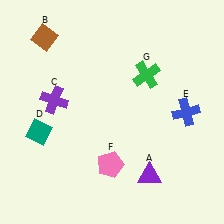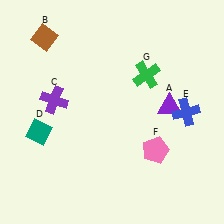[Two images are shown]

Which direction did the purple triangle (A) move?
The purple triangle (A) moved up.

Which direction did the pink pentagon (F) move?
The pink pentagon (F) moved right.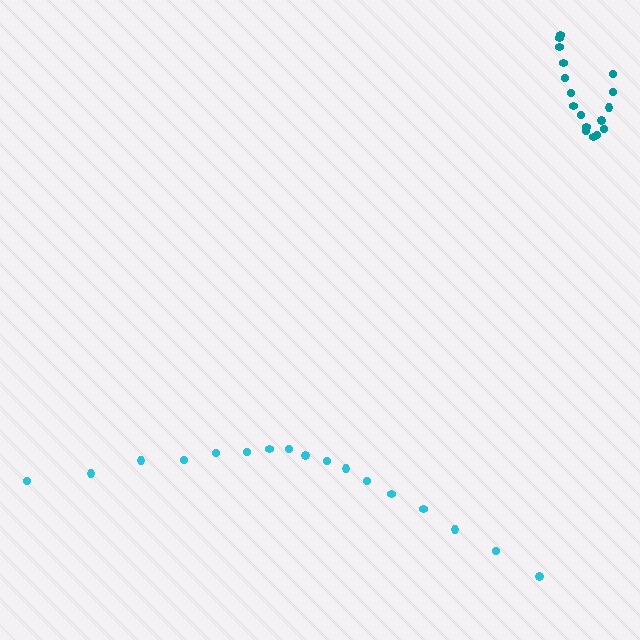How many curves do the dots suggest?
There are 2 distinct paths.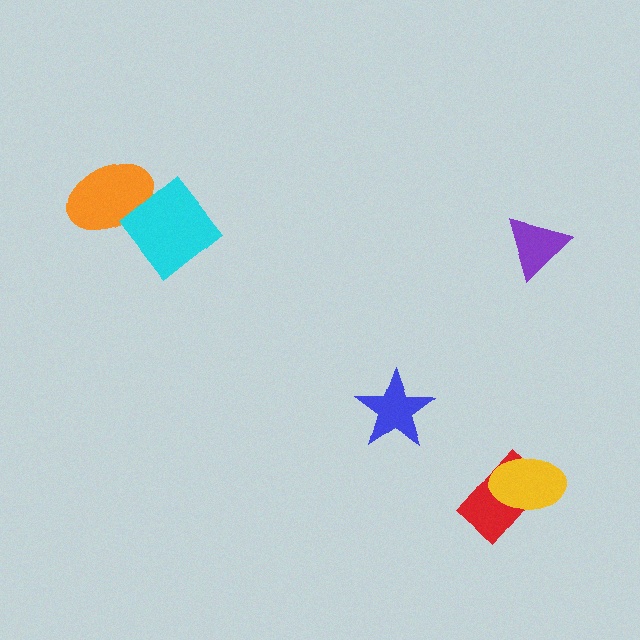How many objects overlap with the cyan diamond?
1 object overlaps with the cyan diamond.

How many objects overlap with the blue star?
0 objects overlap with the blue star.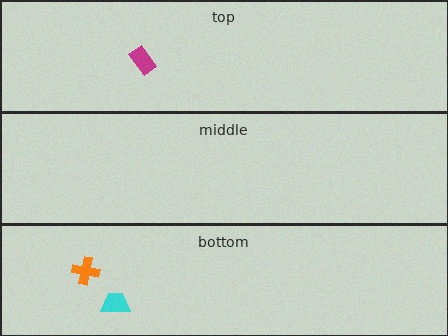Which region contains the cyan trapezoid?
The bottom region.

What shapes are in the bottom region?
The orange cross, the cyan trapezoid.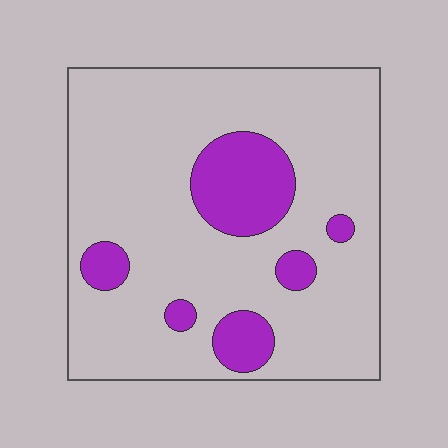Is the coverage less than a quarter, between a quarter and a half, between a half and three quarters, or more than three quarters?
Less than a quarter.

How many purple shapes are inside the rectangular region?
6.